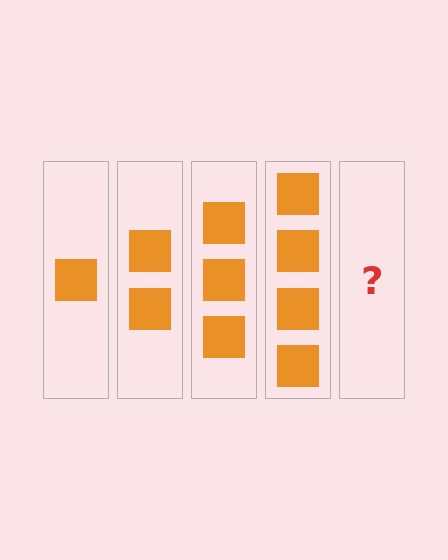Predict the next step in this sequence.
The next step is 5 squares.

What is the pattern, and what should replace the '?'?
The pattern is that each step adds one more square. The '?' should be 5 squares.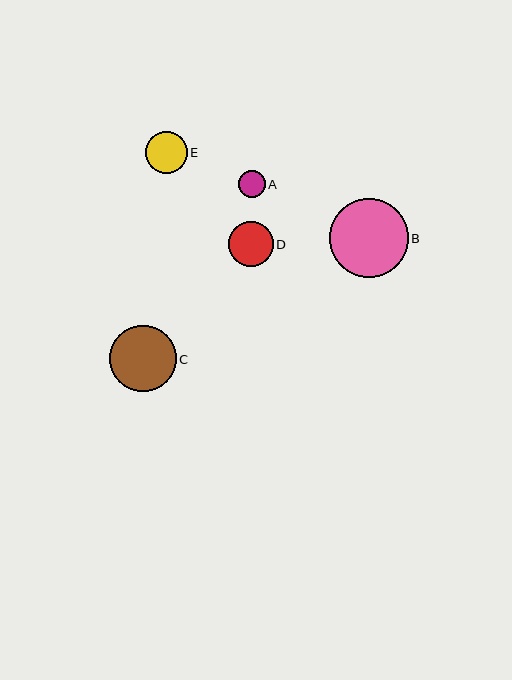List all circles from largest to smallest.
From largest to smallest: B, C, D, E, A.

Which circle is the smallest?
Circle A is the smallest with a size of approximately 27 pixels.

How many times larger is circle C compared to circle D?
Circle C is approximately 1.5 times the size of circle D.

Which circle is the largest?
Circle B is the largest with a size of approximately 79 pixels.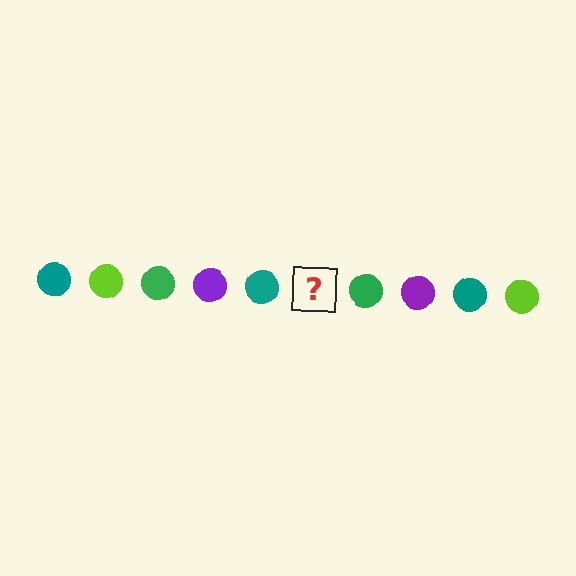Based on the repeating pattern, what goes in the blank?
The blank should be a lime circle.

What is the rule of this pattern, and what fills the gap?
The rule is that the pattern cycles through teal, lime, green, purple circles. The gap should be filled with a lime circle.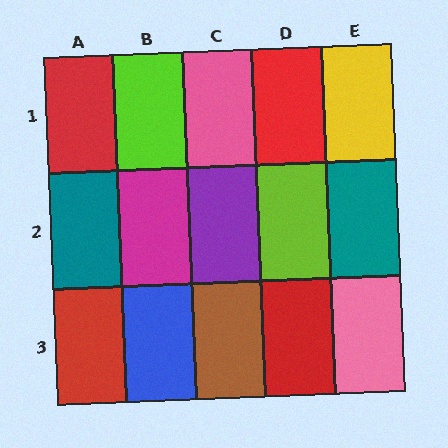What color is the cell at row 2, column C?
Purple.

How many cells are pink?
2 cells are pink.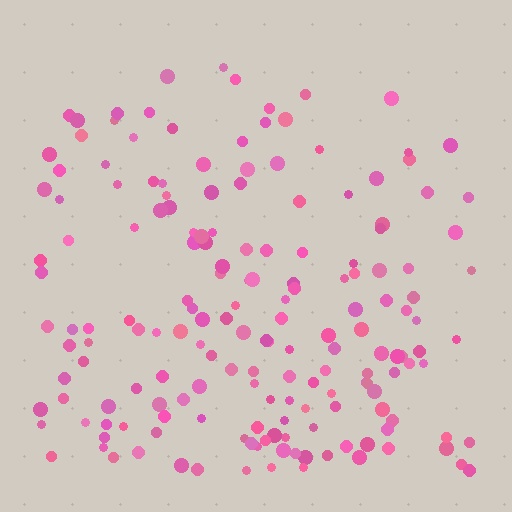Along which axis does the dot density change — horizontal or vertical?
Vertical.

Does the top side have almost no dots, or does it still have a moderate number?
Still a moderate number, just noticeably fewer than the bottom.